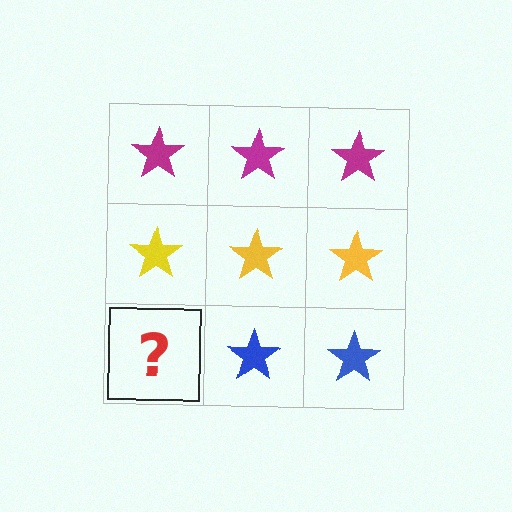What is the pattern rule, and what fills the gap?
The rule is that each row has a consistent color. The gap should be filled with a blue star.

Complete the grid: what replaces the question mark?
The question mark should be replaced with a blue star.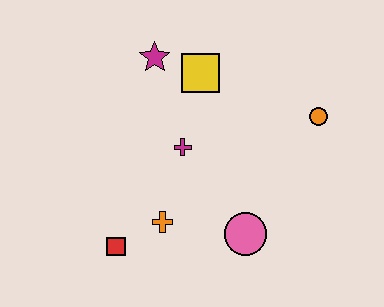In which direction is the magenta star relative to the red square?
The magenta star is above the red square.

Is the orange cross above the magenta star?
No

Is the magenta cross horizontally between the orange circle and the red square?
Yes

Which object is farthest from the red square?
The orange circle is farthest from the red square.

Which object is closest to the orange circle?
The yellow square is closest to the orange circle.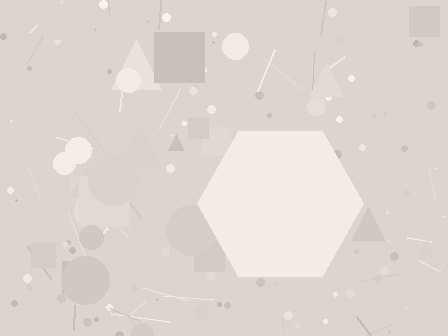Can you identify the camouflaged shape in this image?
The camouflaged shape is a hexagon.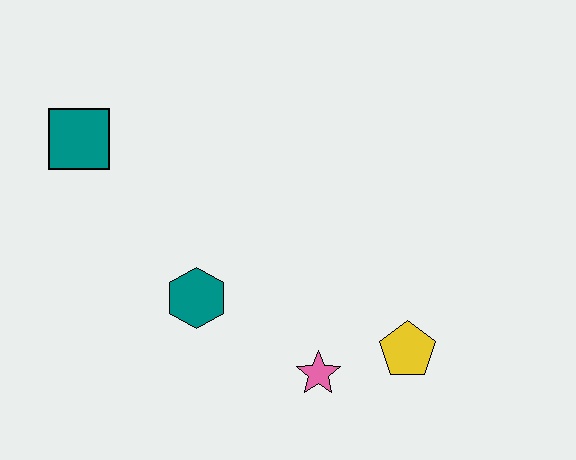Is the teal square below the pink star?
No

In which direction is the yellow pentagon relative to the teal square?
The yellow pentagon is to the right of the teal square.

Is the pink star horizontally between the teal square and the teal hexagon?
No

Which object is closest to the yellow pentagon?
The pink star is closest to the yellow pentagon.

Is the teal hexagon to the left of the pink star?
Yes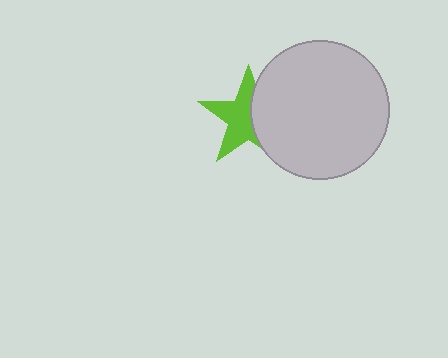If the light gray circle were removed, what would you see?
You would see the complete lime star.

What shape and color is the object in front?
The object in front is a light gray circle.